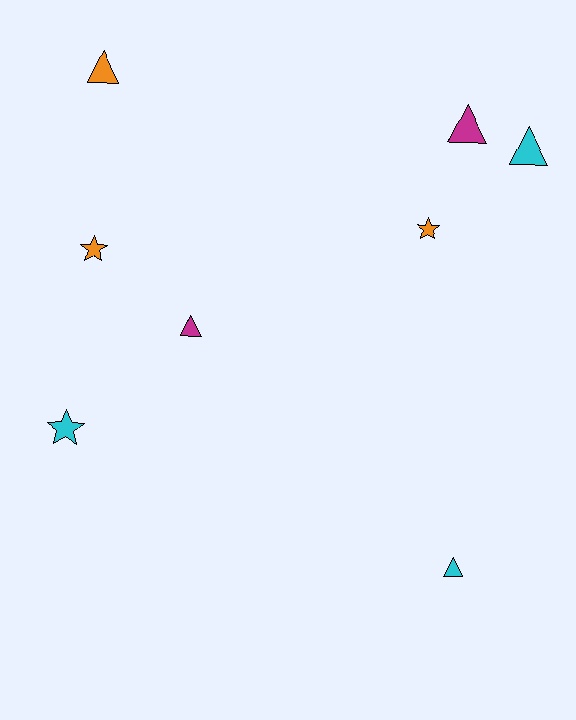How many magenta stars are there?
There are no magenta stars.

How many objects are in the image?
There are 8 objects.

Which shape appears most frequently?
Triangle, with 5 objects.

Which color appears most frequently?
Orange, with 3 objects.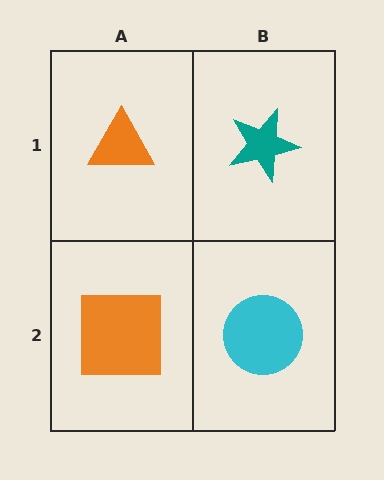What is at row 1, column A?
An orange triangle.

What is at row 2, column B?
A cyan circle.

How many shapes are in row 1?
2 shapes.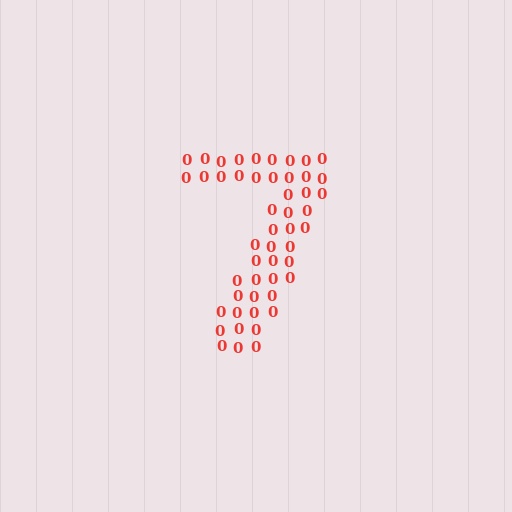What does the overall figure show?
The overall figure shows the digit 7.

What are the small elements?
The small elements are digit 0's.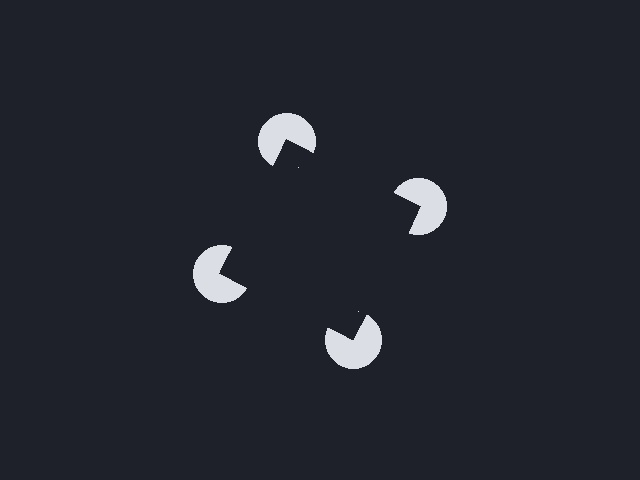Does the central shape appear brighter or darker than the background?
It typically appears slightly darker than the background, even though no actual brightness change is drawn.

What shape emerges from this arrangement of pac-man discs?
An illusory square — its edges are inferred from the aligned wedge cuts in the pac-man discs, not physically drawn.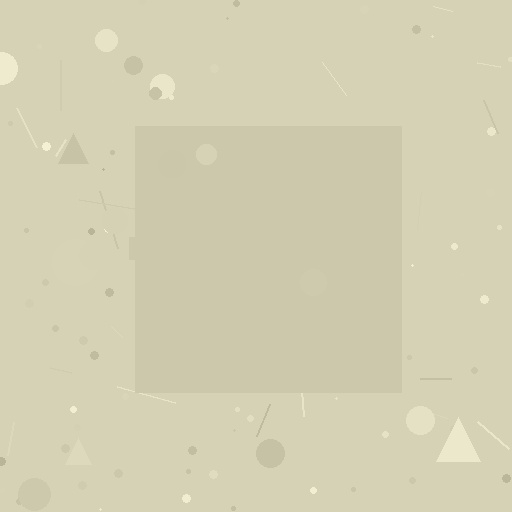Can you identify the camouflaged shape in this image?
The camouflaged shape is a square.